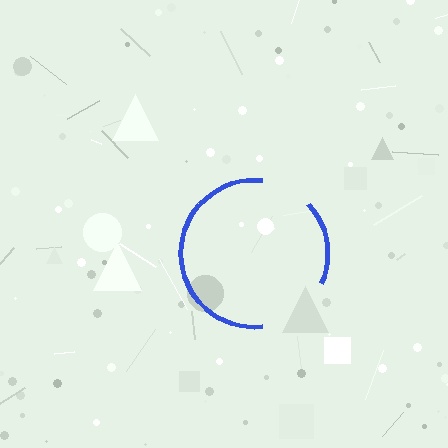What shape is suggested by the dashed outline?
The dashed outline suggests a circle.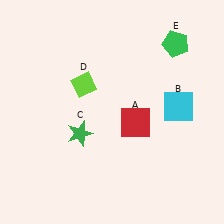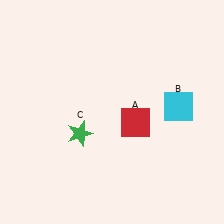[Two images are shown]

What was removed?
The green pentagon (E), the lime diamond (D) were removed in Image 2.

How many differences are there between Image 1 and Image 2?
There are 2 differences between the two images.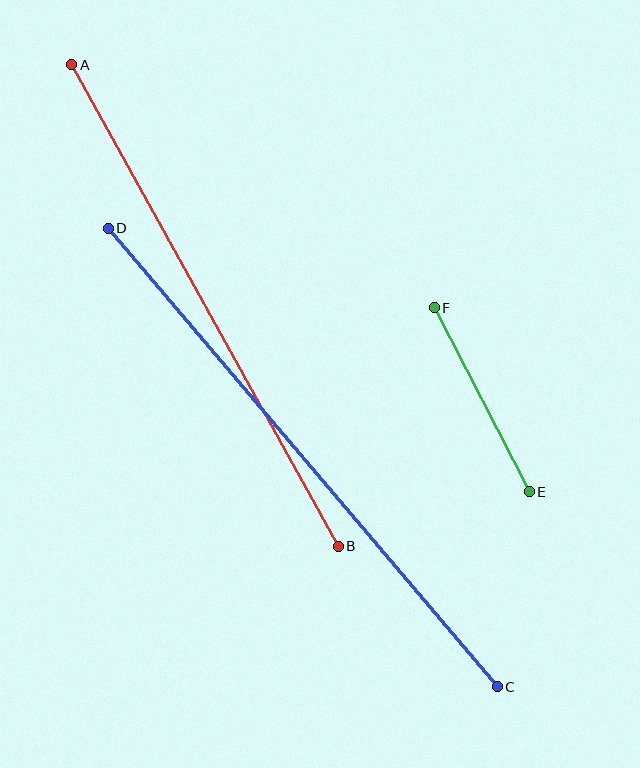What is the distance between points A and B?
The distance is approximately 551 pixels.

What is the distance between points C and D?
The distance is approximately 602 pixels.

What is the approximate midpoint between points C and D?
The midpoint is at approximately (303, 458) pixels.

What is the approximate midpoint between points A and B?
The midpoint is at approximately (205, 305) pixels.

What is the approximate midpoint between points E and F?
The midpoint is at approximately (482, 400) pixels.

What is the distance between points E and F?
The distance is approximately 207 pixels.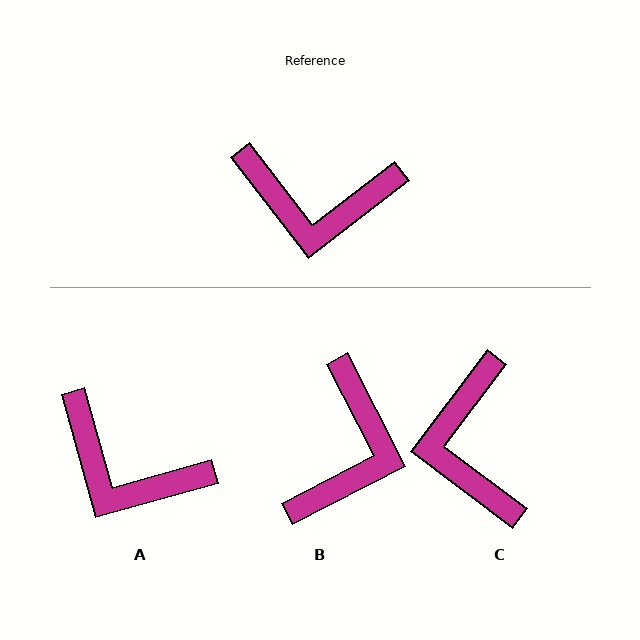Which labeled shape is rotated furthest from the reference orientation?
B, about 80 degrees away.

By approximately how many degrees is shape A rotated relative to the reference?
Approximately 22 degrees clockwise.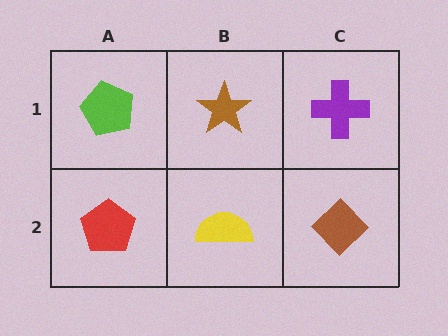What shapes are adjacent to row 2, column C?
A purple cross (row 1, column C), a yellow semicircle (row 2, column B).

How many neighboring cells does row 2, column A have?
2.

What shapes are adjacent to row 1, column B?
A yellow semicircle (row 2, column B), a lime pentagon (row 1, column A), a purple cross (row 1, column C).